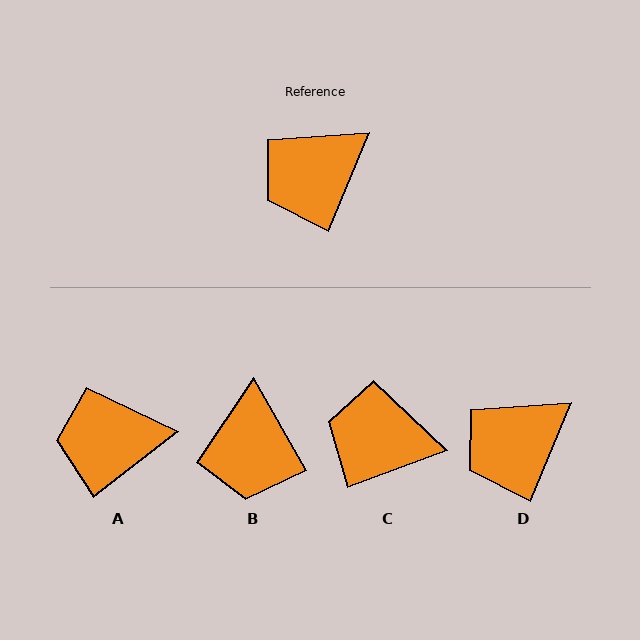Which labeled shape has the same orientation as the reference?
D.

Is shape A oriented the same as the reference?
No, it is off by about 30 degrees.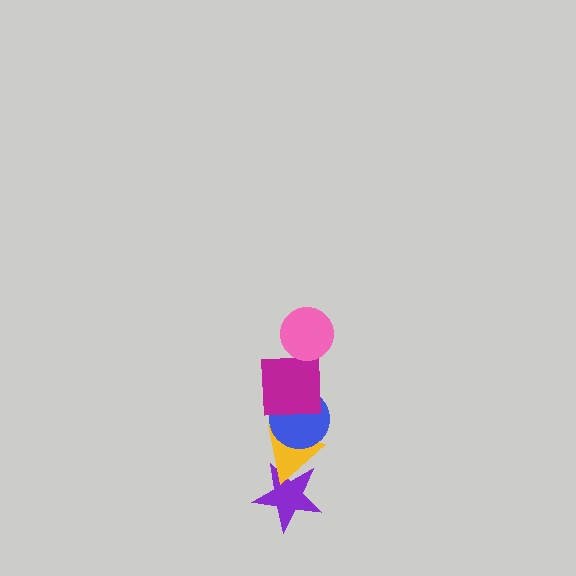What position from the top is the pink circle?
The pink circle is 1st from the top.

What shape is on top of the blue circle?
The magenta square is on top of the blue circle.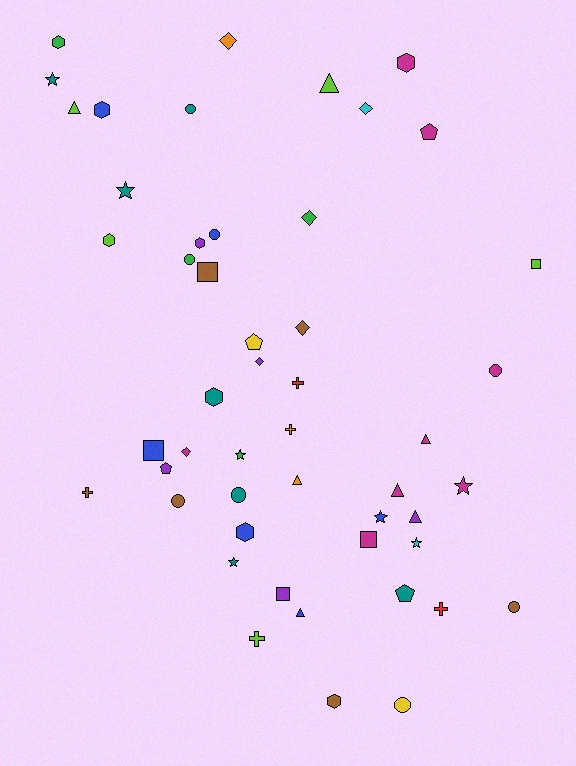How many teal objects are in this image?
There are 7 teal objects.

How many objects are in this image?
There are 50 objects.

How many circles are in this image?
There are 8 circles.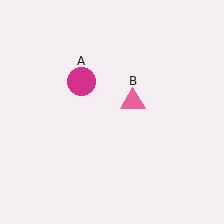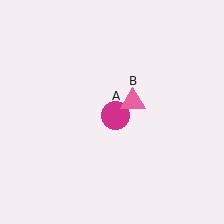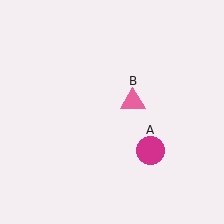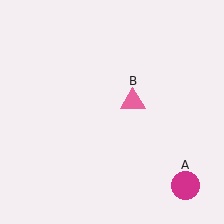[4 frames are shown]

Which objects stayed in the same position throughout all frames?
Pink triangle (object B) remained stationary.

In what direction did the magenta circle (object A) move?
The magenta circle (object A) moved down and to the right.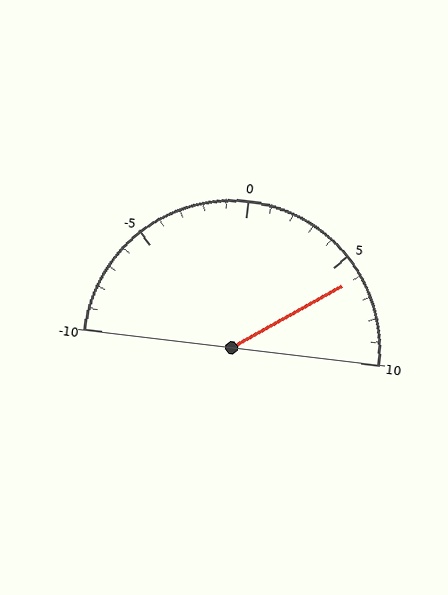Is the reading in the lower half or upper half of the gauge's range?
The reading is in the upper half of the range (-10 to 10).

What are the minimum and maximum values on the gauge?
The gauge ranges from -10 to 10.